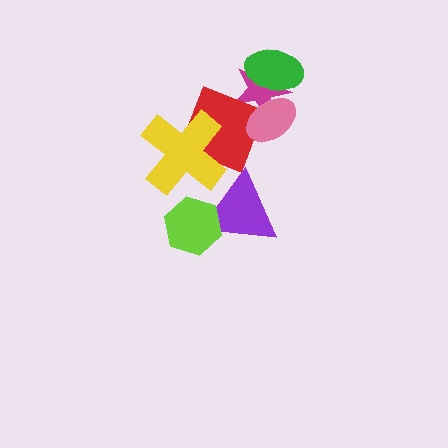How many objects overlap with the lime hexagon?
1 object overlaps with the lime hexagon.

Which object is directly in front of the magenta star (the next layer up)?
The green ellipse is directly in front of the magenta star.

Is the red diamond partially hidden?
Yes, it is partially covered by another shape.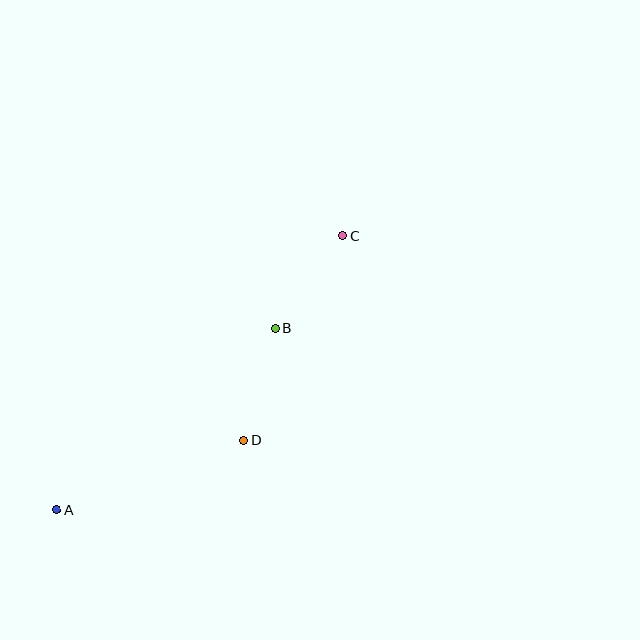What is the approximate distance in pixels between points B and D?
The distance between B and D is approximately 117 pixels.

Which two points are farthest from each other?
Points A and C are farthest from each other.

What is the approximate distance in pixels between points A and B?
The distance between A and B is approximately 284 pixels.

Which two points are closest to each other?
Points B and C are closest to each other.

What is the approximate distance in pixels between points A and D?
The distance between A and D is approximately 199 pixels.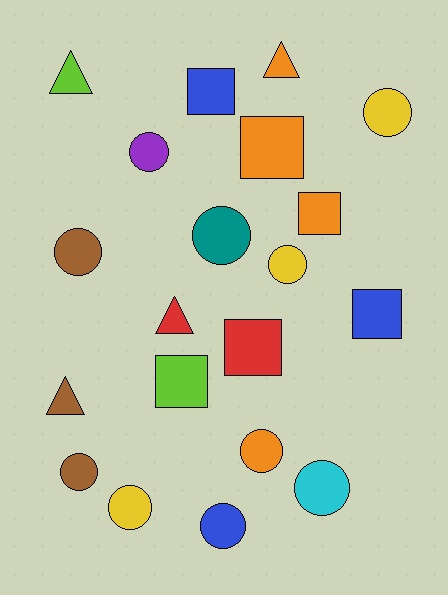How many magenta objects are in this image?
There are no magenta objects.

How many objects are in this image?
There are 20 objects.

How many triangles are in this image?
There are 4 triangles.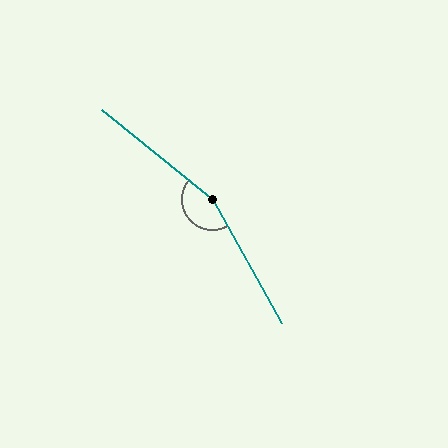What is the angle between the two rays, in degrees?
Approximately 158 degrees.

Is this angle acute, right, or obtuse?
It is obtuse.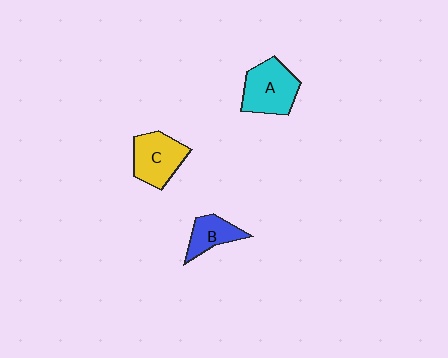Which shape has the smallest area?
Shape B (blue).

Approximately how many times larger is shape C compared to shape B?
Approximately 1.5 times.